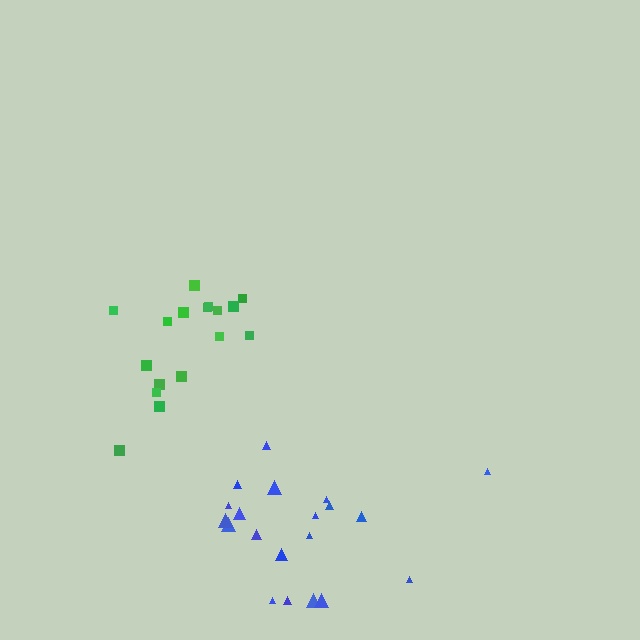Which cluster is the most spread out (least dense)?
Blue.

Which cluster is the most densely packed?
Green.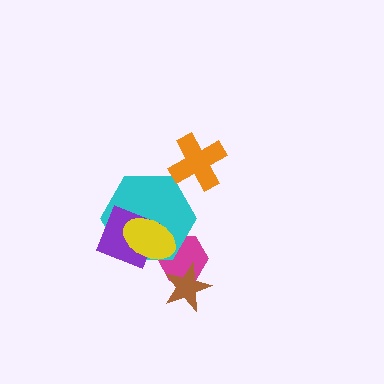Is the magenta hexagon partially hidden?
Yes, it is partially covered by another shape.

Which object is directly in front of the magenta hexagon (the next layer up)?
The cyan hexagon is directly in front of the magenta hexagon.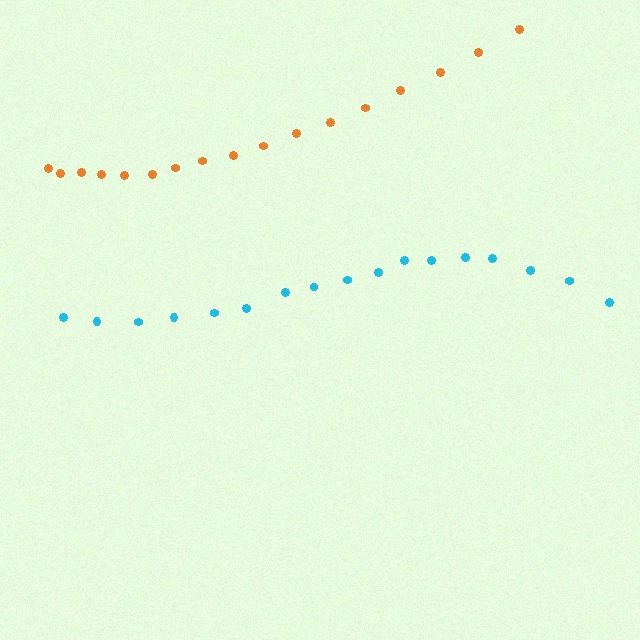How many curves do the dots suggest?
There are 2 distinct paths.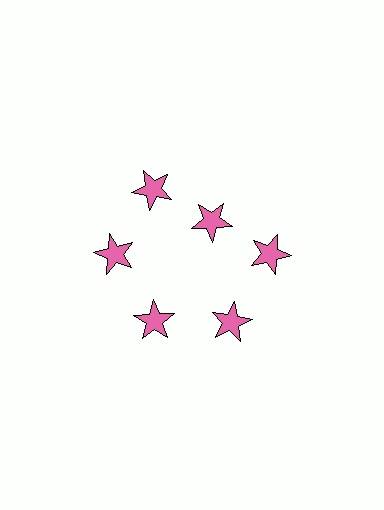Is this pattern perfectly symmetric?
No. The 6 pink stars are arranged in a ring, but one element near the 1 o'clock position is pulled inward toward the center, breaking the 6-fold rotational symmetry.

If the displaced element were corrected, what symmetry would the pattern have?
It would have 6-fold rotational symmetry — the pattern would map onto itself every 60 degrees.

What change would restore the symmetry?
The symmetry would be restored by moving it outward, back onto the ring so that all 6 stars sit at equal angles and equal distance from the center.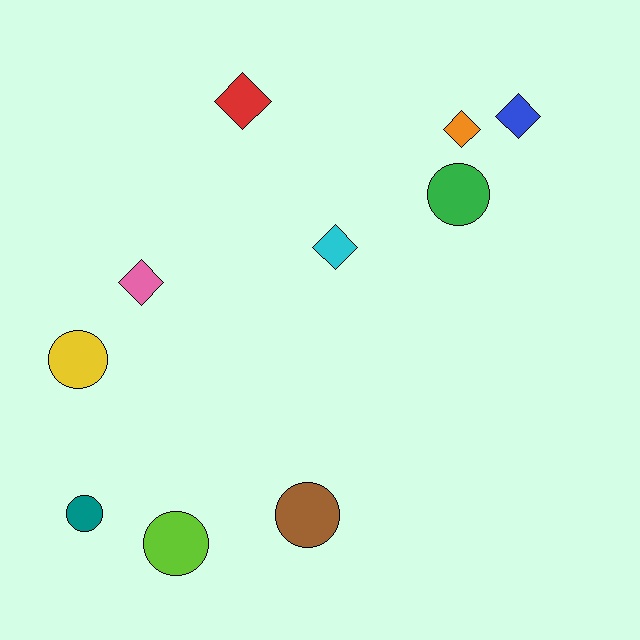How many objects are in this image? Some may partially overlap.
There are 10 objects.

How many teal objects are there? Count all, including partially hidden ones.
There is 1 teal object.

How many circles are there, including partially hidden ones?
There are 5 circles.